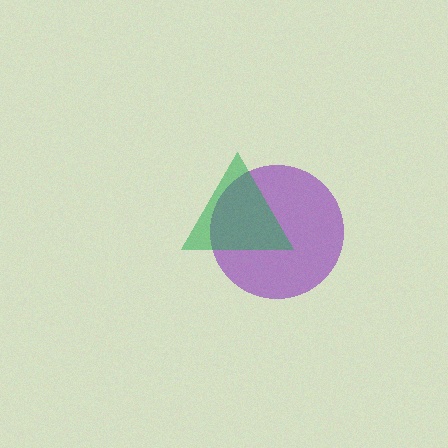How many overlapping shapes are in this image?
There are 2 overlapping shapes in the image.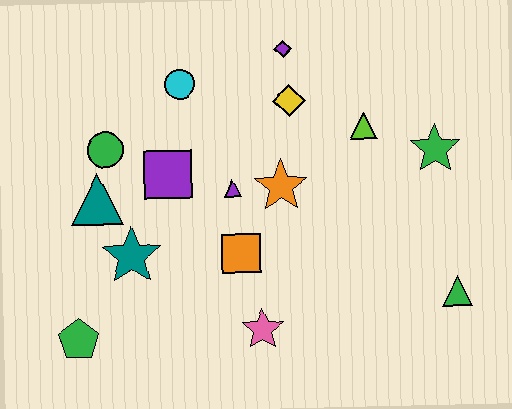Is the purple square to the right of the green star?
No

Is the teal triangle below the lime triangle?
Yes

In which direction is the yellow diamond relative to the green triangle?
The yellow diamond is above the green triangle.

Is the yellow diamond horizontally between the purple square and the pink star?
No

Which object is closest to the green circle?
The teal triangle is closest to the green circle.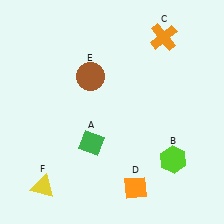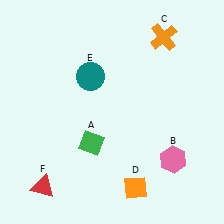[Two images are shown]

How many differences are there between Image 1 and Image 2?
There are 3 differences between the two images.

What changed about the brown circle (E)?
In Image 1, E is brown. In Image 2, it changed to teal.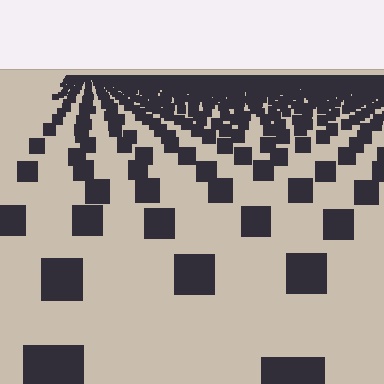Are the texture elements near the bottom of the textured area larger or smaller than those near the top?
Larger. Near the bottom, elements are closer to the viewer and appear at a bigger on-screen size.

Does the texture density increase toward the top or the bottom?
Density increases toward the top.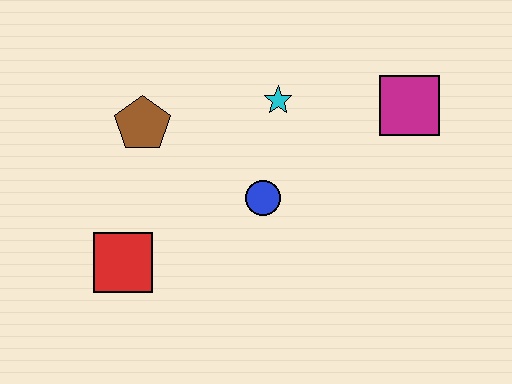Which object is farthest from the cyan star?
The red square is farthest from the cyan star.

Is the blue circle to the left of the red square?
No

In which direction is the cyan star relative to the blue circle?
The cyan star is above the blue circle.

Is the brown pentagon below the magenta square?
Yes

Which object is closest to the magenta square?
The cyan star is closest to the magenta square.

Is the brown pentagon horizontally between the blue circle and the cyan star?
No